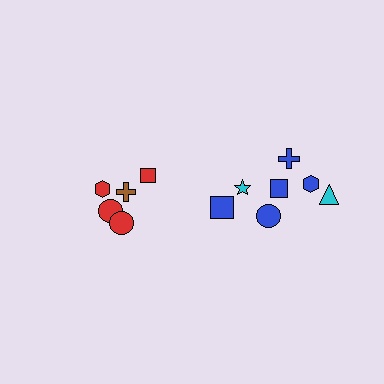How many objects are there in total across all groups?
There are 12 objects.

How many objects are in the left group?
There are 5 objects.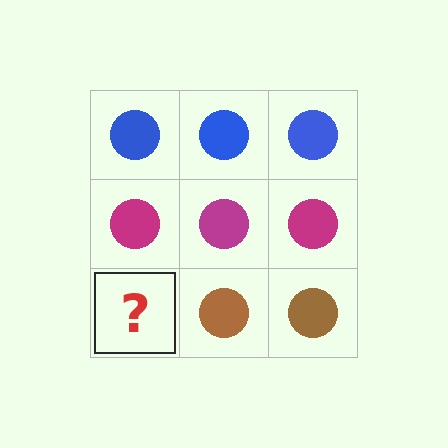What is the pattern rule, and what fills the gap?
The rule is that each row has a consistent color. The gap should be filled with a brown circle.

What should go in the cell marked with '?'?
The missing cell should contain a brown circle.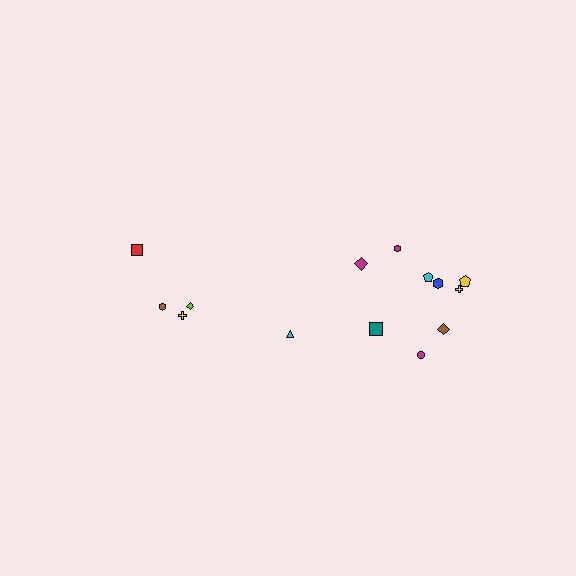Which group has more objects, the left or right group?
The right group.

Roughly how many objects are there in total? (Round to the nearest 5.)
Roughly 15 objects in total.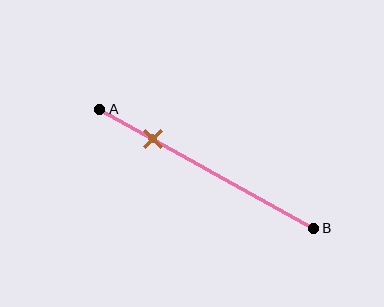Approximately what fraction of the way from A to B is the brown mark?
The brown mark is approximately 25% of the way from A to B.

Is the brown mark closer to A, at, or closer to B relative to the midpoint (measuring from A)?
The brown mark is closer to point A than the midpoint of segment AB.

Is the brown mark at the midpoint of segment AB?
No, the mark is at about 25% from A, not at the 50% midpoint.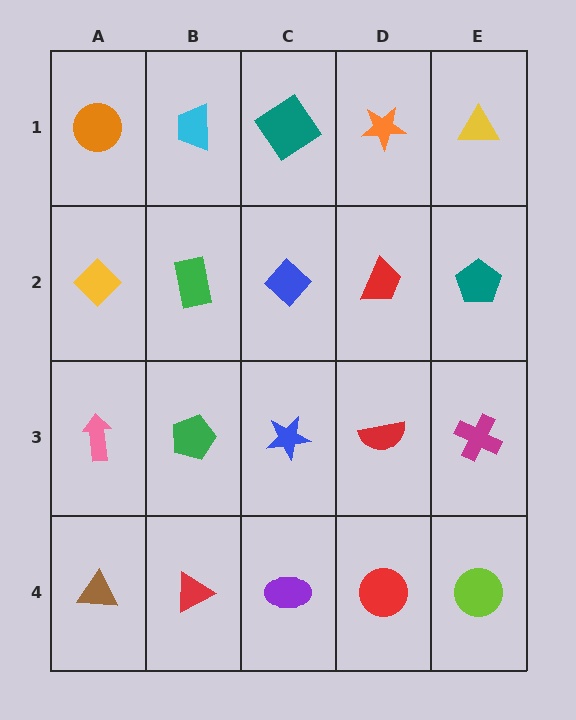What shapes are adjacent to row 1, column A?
A yellow diamond (row 2, column A), a cyan trapezoid (row 1, column B).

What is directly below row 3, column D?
A red circle.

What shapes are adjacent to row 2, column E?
A yellow triangle (row 1, column E), a magenta cross (row 3, column E), a red trapezoid (row 2, column D).